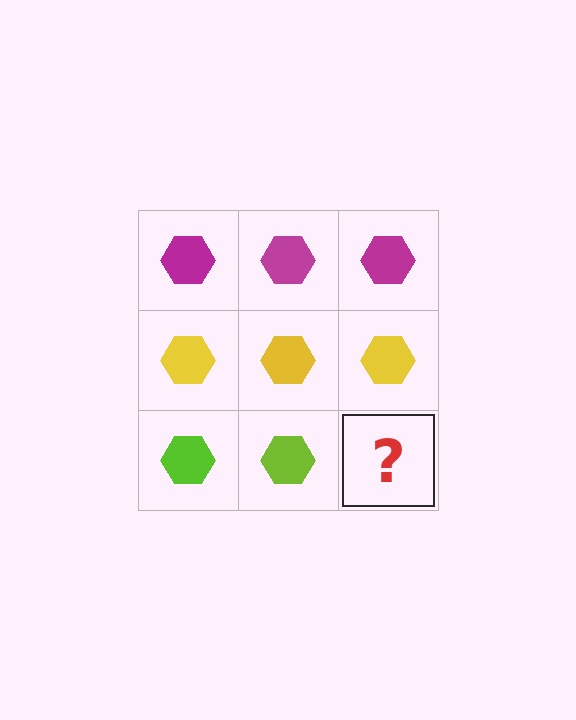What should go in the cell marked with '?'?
The missing cell should contain a lime hexagon.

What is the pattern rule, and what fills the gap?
The rule is that each row has a consistent color. The gap should be filled with a lime hexagon.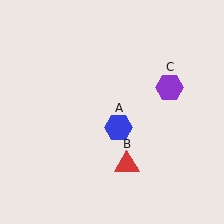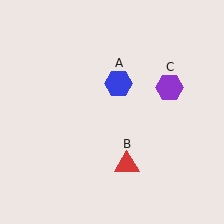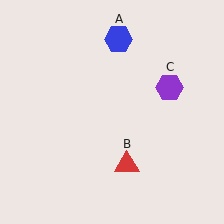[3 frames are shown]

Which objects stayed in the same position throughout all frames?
Red triangle (object B) and purple hexagon (object C) remained stationary.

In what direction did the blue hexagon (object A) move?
The blue hexagon (object A) moved up.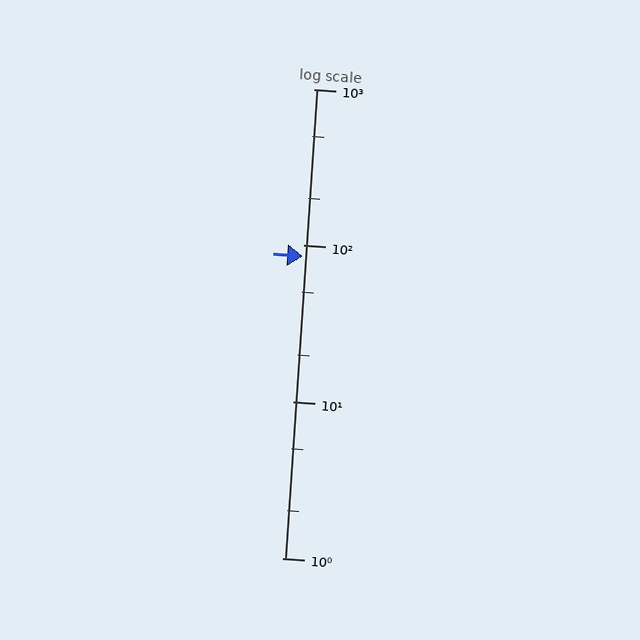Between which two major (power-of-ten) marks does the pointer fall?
The pointer is between 10 and 100.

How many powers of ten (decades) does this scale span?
The scale spans 3 decades, from 1 to 1000.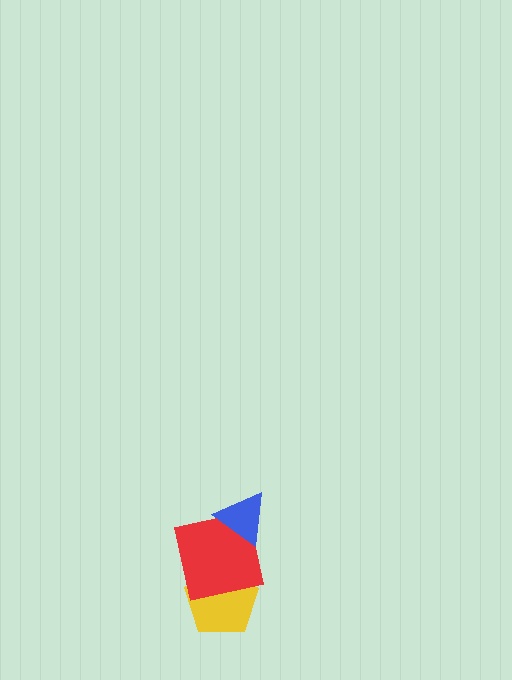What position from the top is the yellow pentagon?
The yellow pentagon is 3rd from the top.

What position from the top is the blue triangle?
The blue triangle is 1st from the top.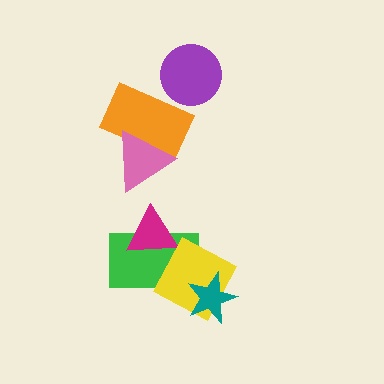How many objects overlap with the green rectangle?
2 objects overlap with the green rectangle.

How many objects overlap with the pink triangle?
1 object overlaps with the pink triangle.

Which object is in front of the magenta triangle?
The yellow diamond is in front of the magenta triangle.